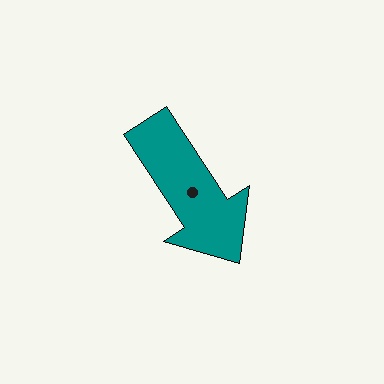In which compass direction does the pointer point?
Southeast.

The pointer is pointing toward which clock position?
Roughly 5 o'clock.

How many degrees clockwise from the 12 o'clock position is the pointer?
Approximately 147 degrees.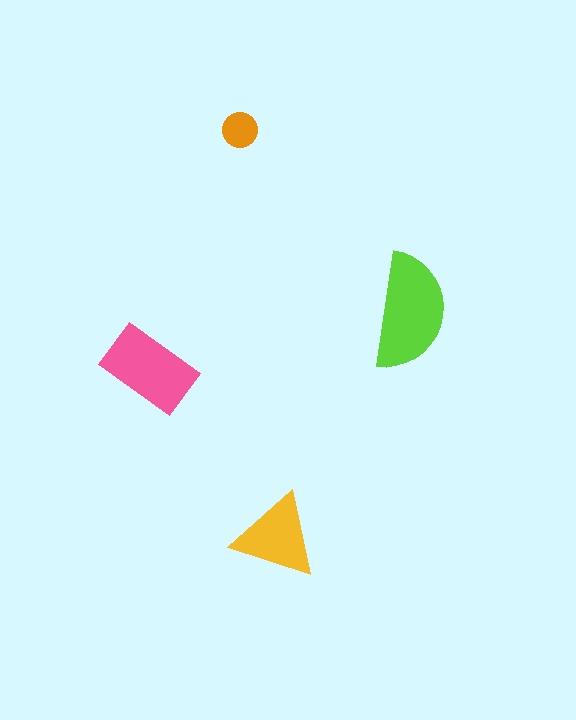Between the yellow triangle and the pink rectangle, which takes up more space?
The pink rectangle.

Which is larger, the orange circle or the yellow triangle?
The yellow triangle.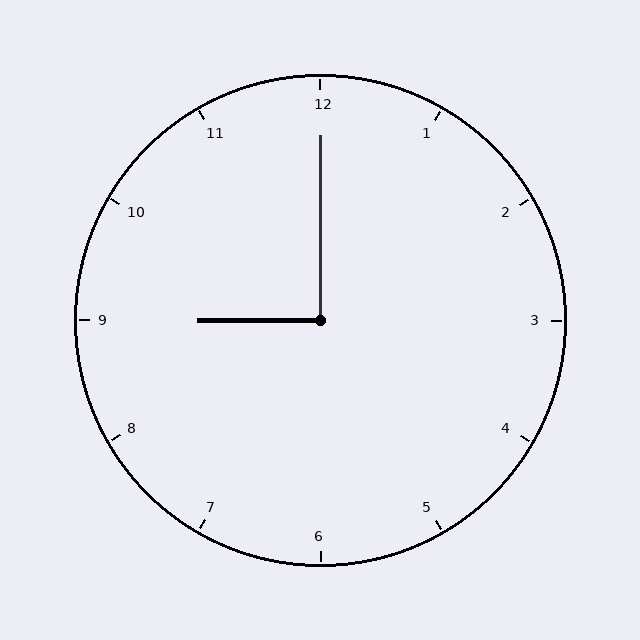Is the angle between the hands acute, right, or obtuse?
It is right.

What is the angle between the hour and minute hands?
Approximately 90 degrees.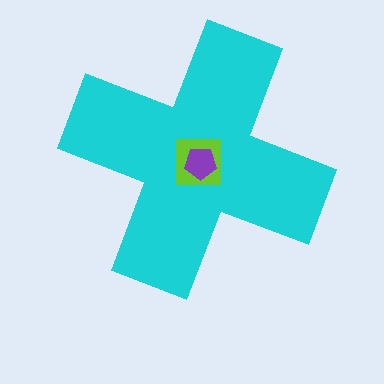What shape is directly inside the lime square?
The purple pentagon.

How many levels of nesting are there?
3.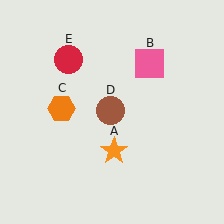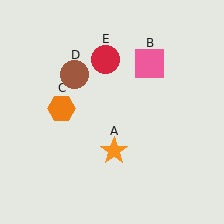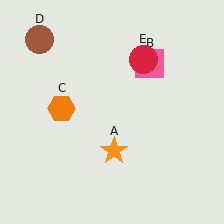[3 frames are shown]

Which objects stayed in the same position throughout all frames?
Orange star (object A) and pink square (object B) and orange hexagon (object C) remained stationary.